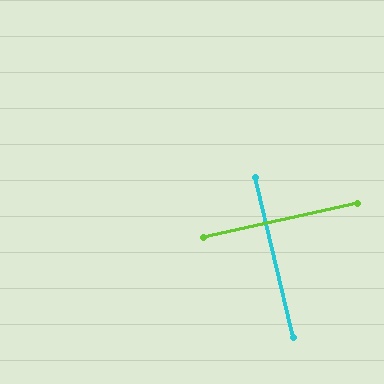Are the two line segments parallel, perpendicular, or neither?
Perpendicular — they meet at approximately 89°.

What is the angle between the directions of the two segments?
Approximately 89 degrees.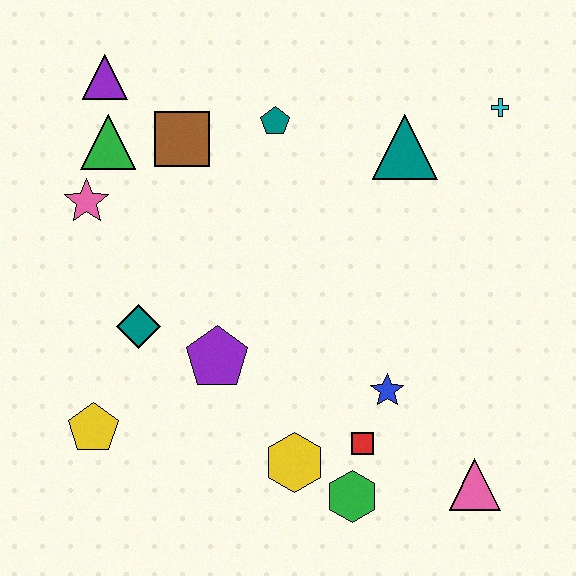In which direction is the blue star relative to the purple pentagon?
The blue star is to the right of the purple pentagon.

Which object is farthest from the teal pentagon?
The pink triangle is farthest from the teal pentagon.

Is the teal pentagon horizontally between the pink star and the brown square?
No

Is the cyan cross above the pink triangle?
Yes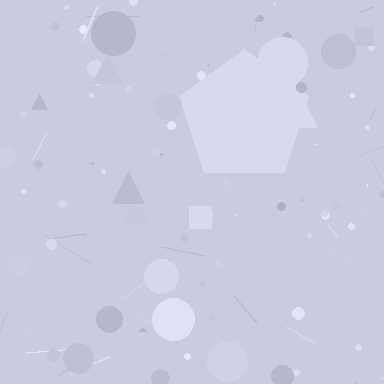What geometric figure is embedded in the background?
A pentagon is embedded in the background.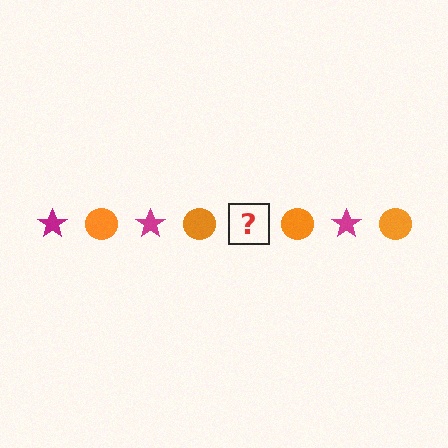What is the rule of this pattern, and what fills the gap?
The rule is that the pattern alternates between magenta star and orange circle. The gap should be filled with a magenta star.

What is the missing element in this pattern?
The missing element is a magenta star.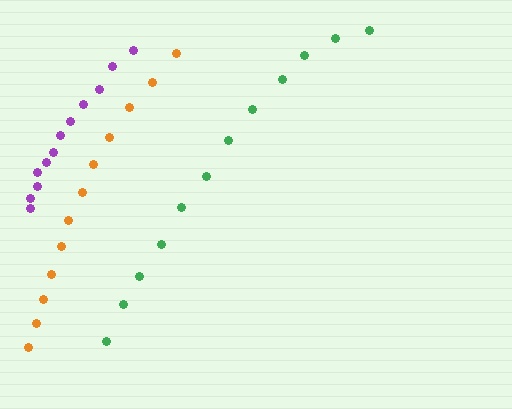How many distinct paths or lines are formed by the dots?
There are 3 distinct paths.